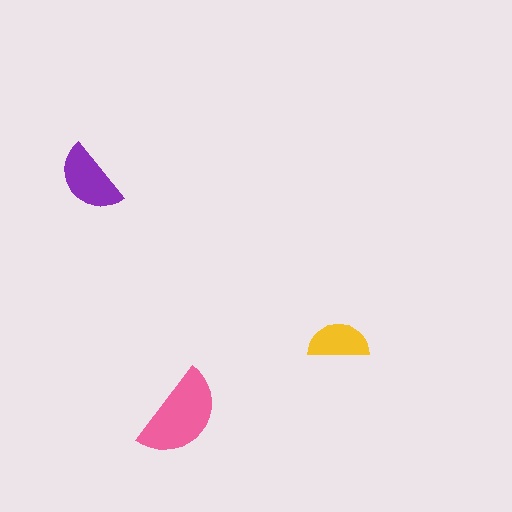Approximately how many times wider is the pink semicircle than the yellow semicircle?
About 1.5 times wider.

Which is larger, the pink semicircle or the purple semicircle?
The pink one.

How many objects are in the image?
There are 3 objects in the image.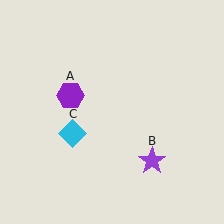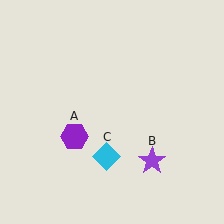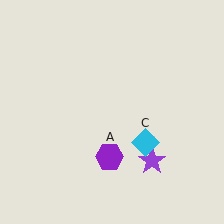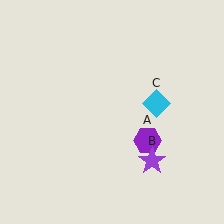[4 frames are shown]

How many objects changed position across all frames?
2 objects changed position: purple hexagon (object A), cyan diamond (object C).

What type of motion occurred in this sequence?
The purple hexagon (object A), cyan diamond (object C) rotated counterclockwise around the center of the scene.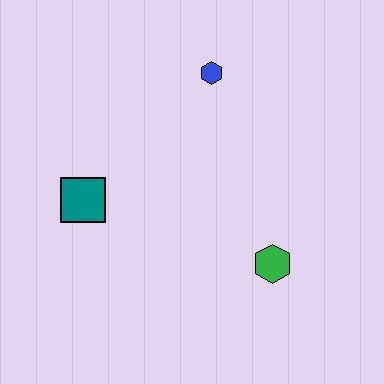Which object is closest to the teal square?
The blue hexagon is closest to the teal square.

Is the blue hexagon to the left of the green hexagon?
Yes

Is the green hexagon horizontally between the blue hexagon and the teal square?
No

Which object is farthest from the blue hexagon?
The green hexagon is farthest from the blue hexagon.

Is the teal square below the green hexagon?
No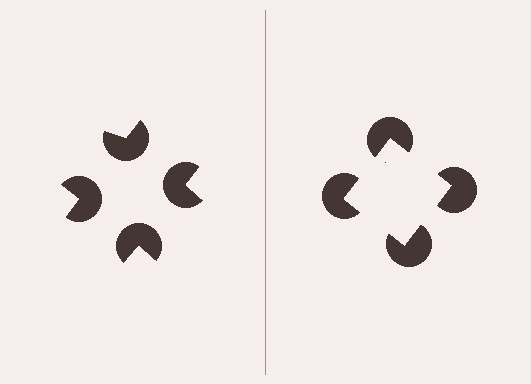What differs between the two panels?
The pac-man discs are positioned identically on both sides; only the wedge orientations differ. On the right they align to a square; on the left they are misaligned.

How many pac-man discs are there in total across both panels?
8 — 4 on each side.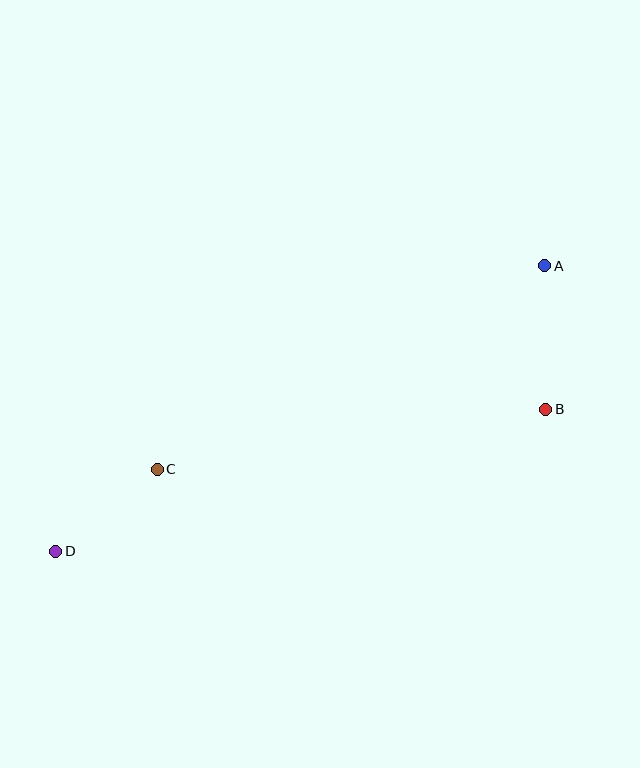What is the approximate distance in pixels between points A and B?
The distance between A and B is approximately 143 pixels.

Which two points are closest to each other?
Points C and D are closest to each other.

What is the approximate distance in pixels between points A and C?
The distance between A and C is approximately 437 pixels.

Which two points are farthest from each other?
Points A and D are farthest from each other.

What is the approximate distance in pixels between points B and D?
The distance between B and D is approximately 510 pixels.